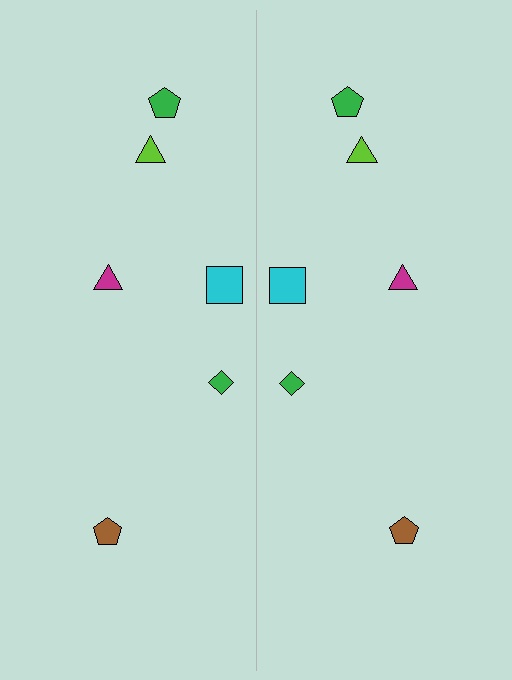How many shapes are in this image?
There are 12 shapes in this image.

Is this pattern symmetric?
Yes, this pattern has bilateral (reflection) symmetry.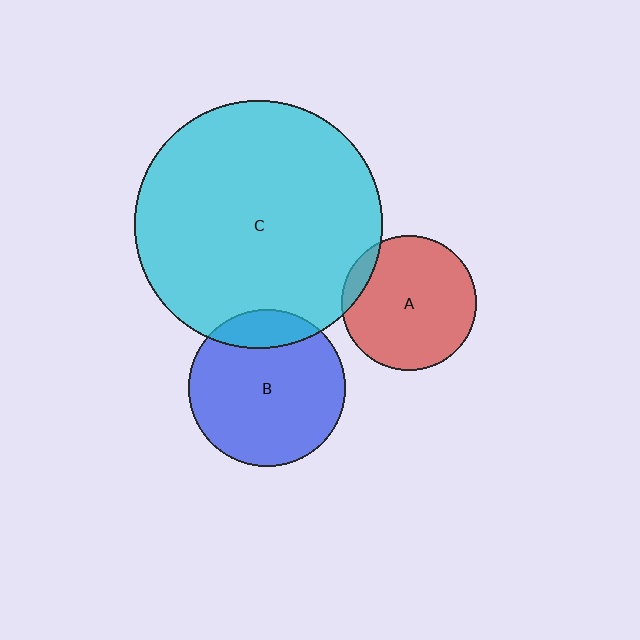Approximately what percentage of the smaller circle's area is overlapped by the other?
Approximately 10%.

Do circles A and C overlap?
Yes.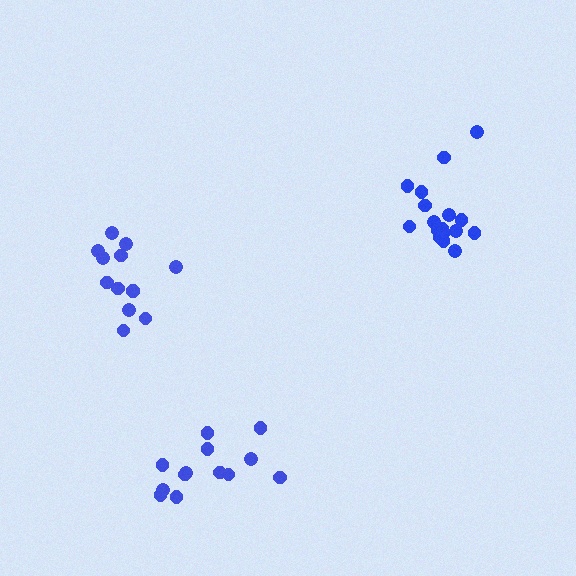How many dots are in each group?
Group 1: 18 dots, Group 2: 13 dots, Group 3: 13 dots (44 total).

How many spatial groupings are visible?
There are 3 spatial groupings.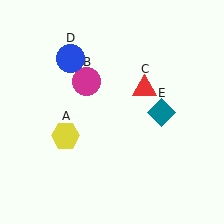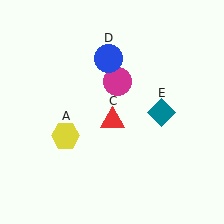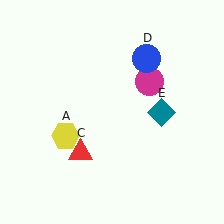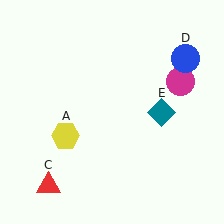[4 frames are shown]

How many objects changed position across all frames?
3 objects changed position: magenta circle (object B), red triangle (object C), blue circle (object D).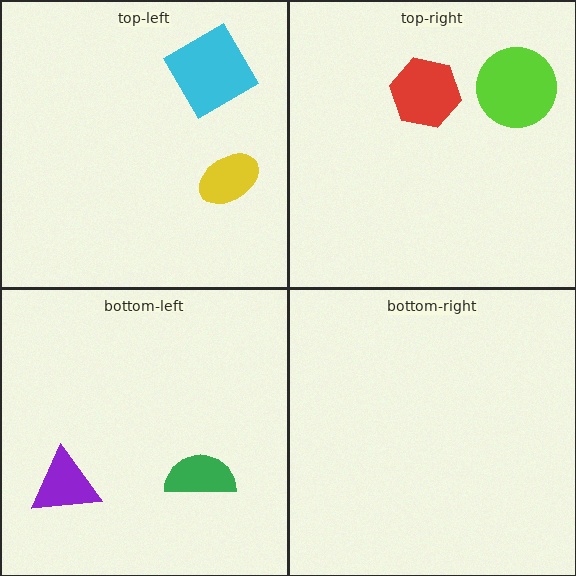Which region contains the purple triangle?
The bottom-left region.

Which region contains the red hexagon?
The top-right region.